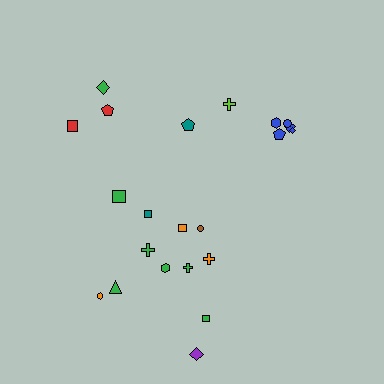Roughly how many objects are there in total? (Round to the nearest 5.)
Roughly 20 objects in total.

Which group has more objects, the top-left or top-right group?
The top-right group.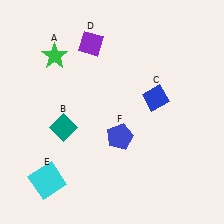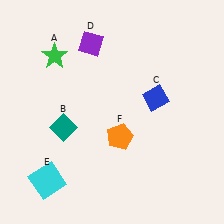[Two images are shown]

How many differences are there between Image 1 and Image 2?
There is 1 difference between the two images.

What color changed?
The pentagon (F) changed from blue in Image 1 to orange in Image 2.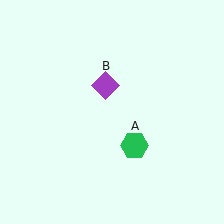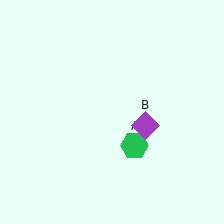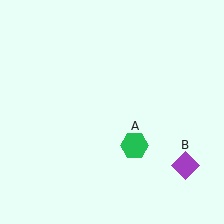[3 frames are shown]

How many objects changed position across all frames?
1 object changed position: purple diamond (object B).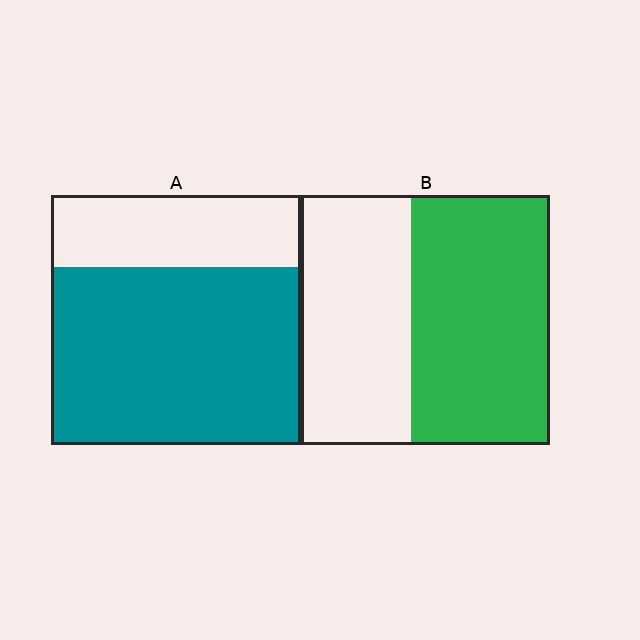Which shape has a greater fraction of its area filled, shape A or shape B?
Shape A.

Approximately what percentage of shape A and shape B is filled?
A is approximately 70% and B is approximately 55%.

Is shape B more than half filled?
Yes.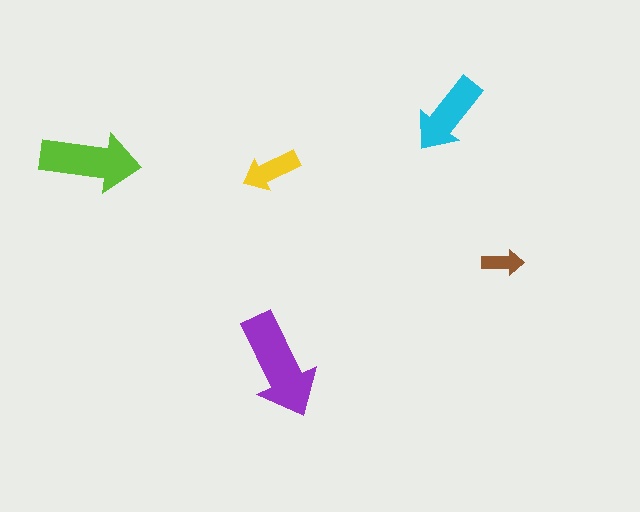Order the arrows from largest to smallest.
the purple one, the lime one, the cyan one, the yellow one, the brown one.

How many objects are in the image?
There are 5 objects in the image.